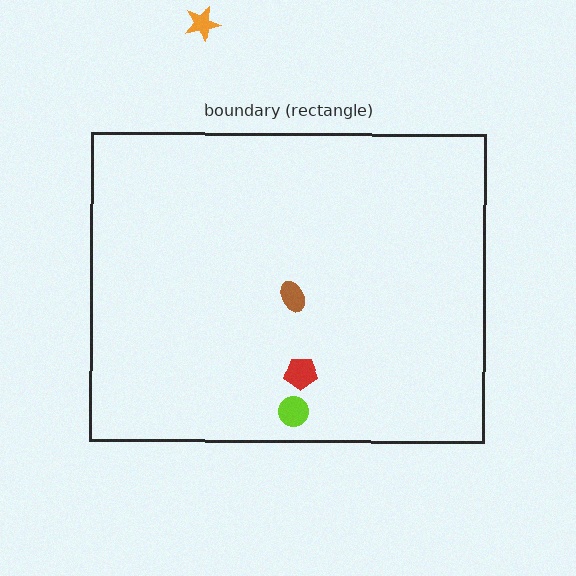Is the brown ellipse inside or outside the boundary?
Inside.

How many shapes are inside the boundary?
3 inside, 1 outside.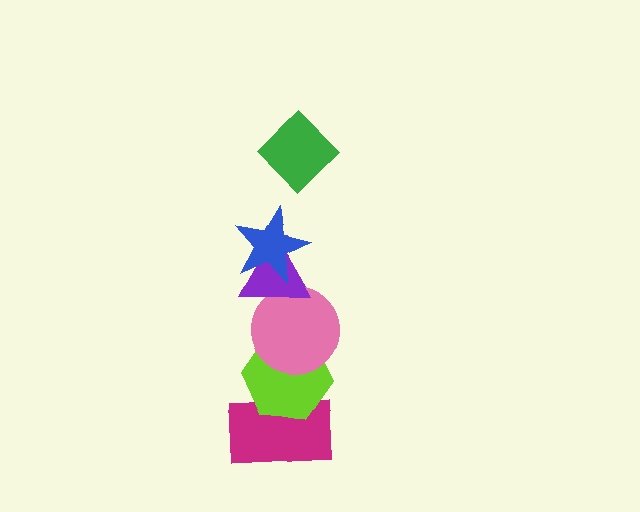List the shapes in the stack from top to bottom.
From top to bottom: the green diamond, the blue star, the purple triangle, the pink circle, the lime hexagon, the magenta rectangle.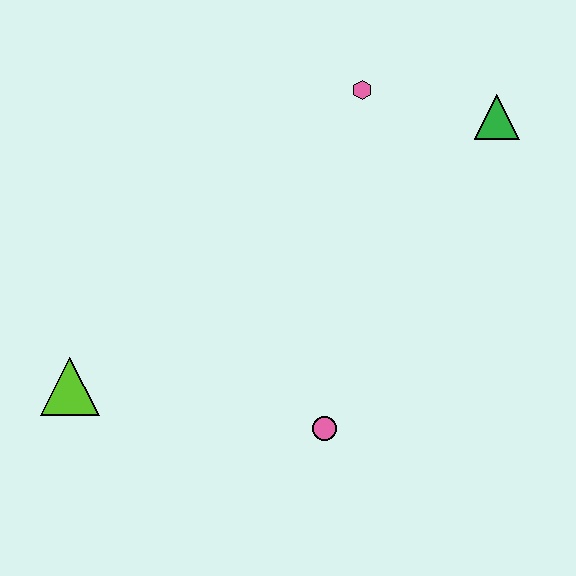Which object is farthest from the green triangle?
The lime triangle is farthest from the green triangle.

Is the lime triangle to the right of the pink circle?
No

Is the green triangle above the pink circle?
Yes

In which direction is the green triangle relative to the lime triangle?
The green triangle is to the right of the lime triangle.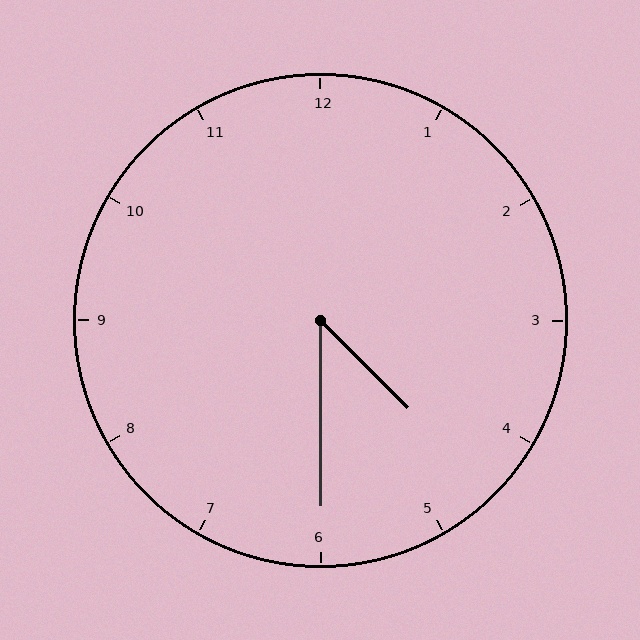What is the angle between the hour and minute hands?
Approximately 45 degrees.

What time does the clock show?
4:30.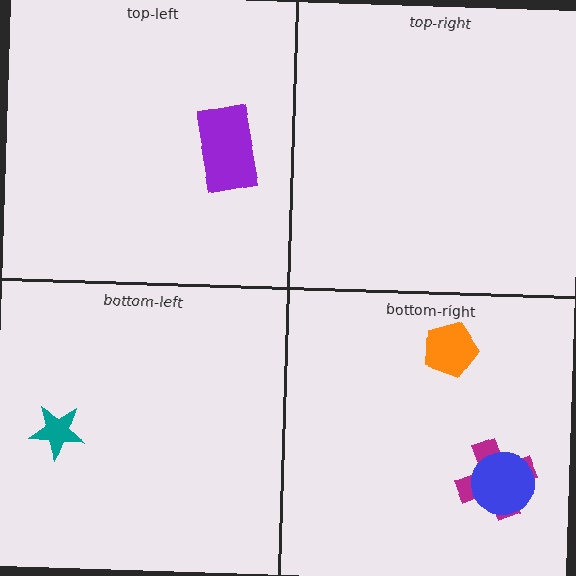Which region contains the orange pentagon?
The bottom-right region.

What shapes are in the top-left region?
The purple rectangle.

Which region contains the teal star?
The bottom-left region.